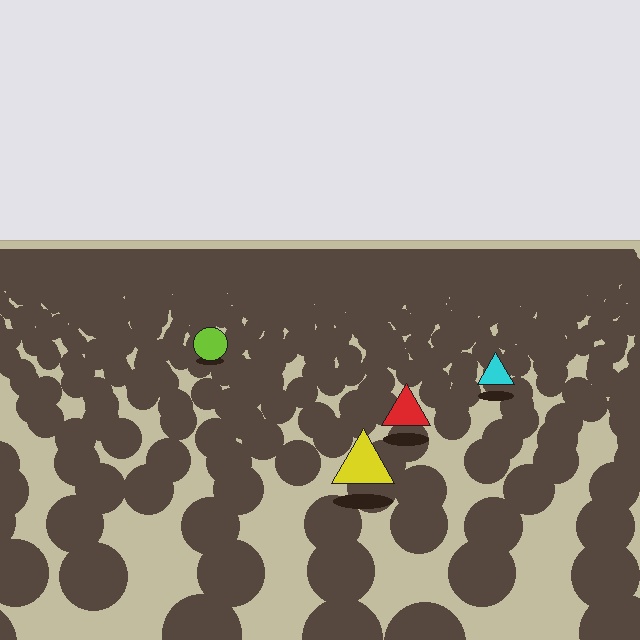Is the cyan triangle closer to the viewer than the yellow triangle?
No. The yellow triangle is closer — you can tell from the texture gradient: the ground texture is coarser near it.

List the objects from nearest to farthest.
From nearest to farthest: the yellow triangle, the red triangle, the cyan triangle, the lime circle.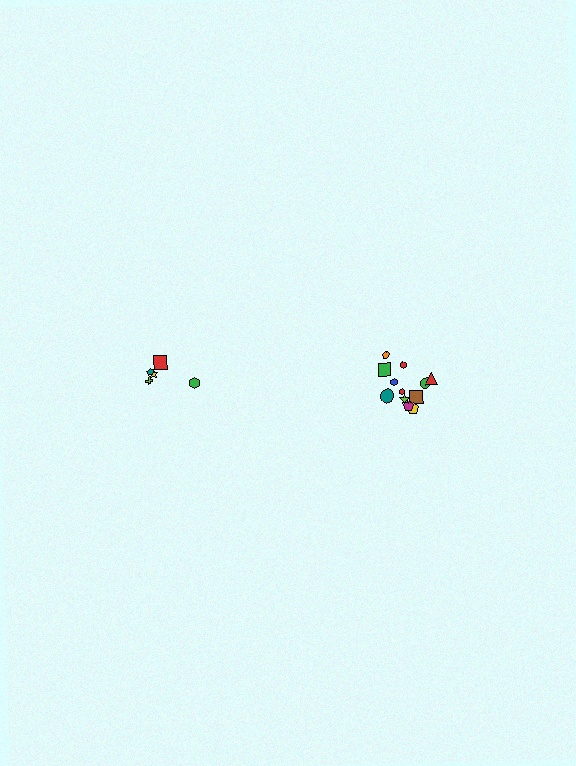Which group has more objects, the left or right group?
The right group.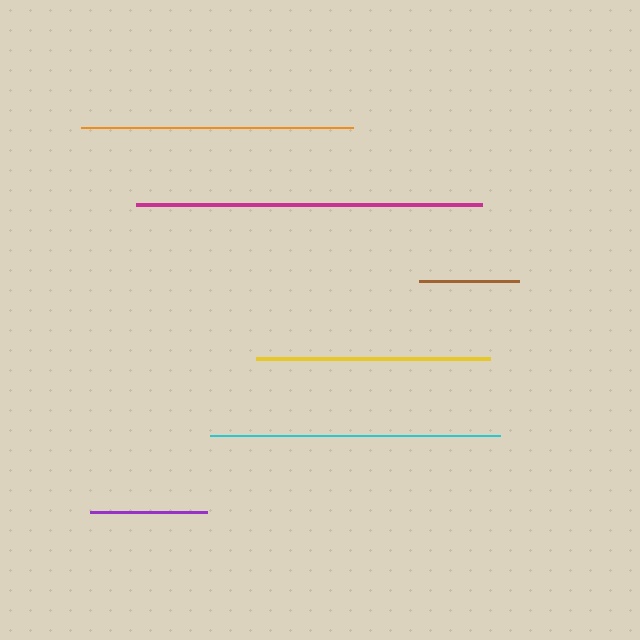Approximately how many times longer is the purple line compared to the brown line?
The purple line is approximately 1.2 times the length of the brown line.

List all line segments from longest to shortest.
From longest to shortest: magenta, cyan, orange, yellow, purple, brown.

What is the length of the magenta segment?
The magenta segment is approximately 346 pixels long.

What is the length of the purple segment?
The purple segment is approximately 118 pixels long.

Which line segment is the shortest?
The brown line is the shortest at approximately 100 pixels.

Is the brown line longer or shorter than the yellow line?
The yellow line is longer than the brown line.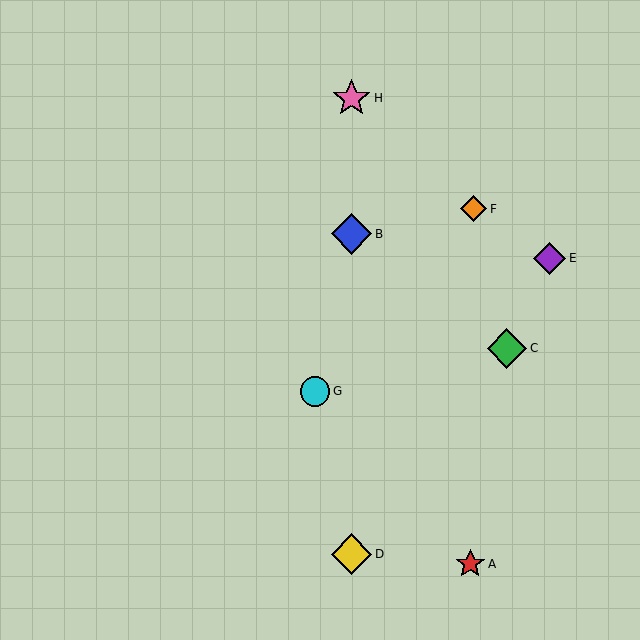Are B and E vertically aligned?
No, B is at x≈352 and E is at x≈550.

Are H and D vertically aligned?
Yes, both are at x≈352.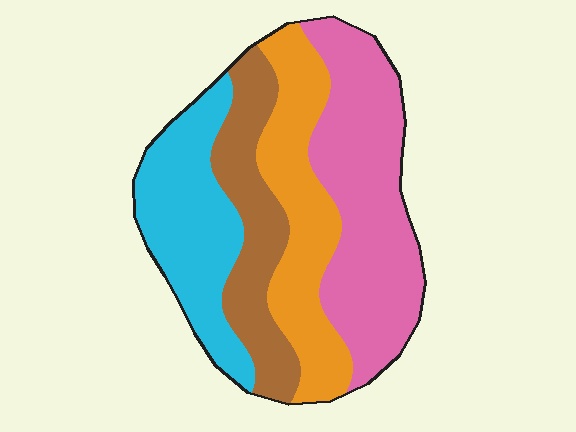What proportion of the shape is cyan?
Cyan covers about 25% of the shape.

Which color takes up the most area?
Pink, at roughly 35%.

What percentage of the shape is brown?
Brown covers roughly 20% of the shape.